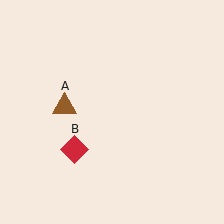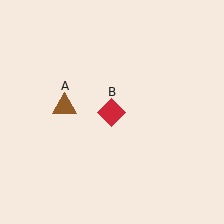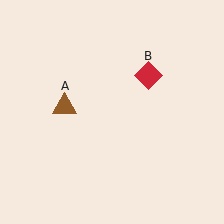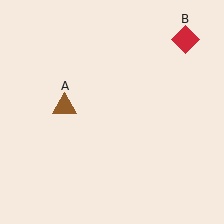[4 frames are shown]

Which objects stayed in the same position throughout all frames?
Brown triangle (object A) remained stationary.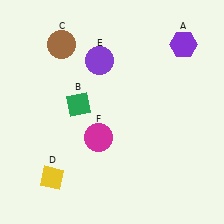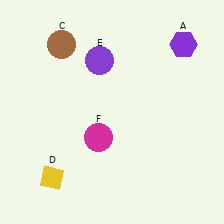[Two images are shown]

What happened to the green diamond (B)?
The green diamond (B) was removed in Image 2. It was in the top-left area of Image 1.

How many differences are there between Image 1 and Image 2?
There is 1 difference between the two images.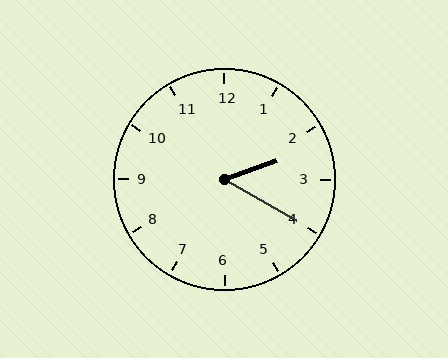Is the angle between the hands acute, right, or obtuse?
It is acute.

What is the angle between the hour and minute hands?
Approximately 50 degrees.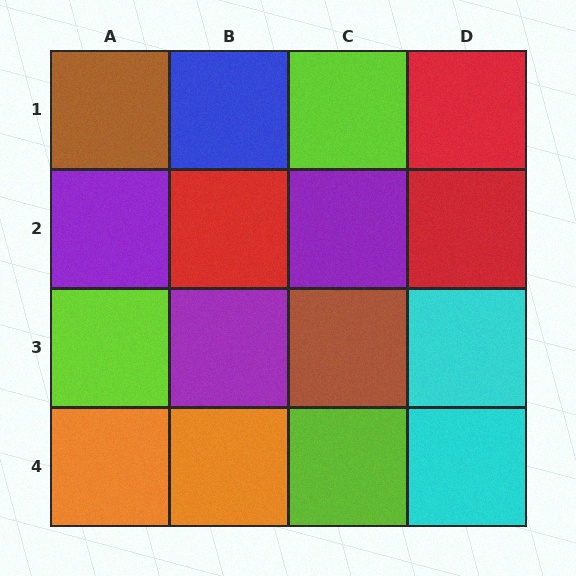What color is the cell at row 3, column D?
Cyan.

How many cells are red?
3 cells are red.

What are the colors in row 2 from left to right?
Purple, red, purple, red.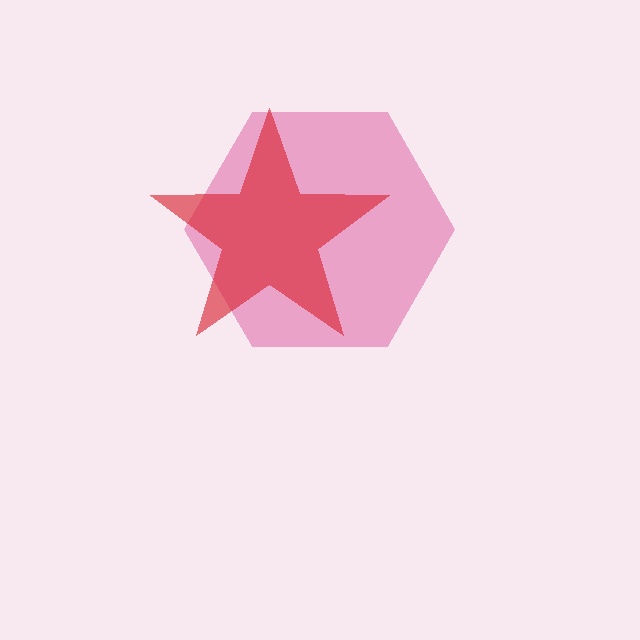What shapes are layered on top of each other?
The layered shapes are: a pink hexagon, a red star.